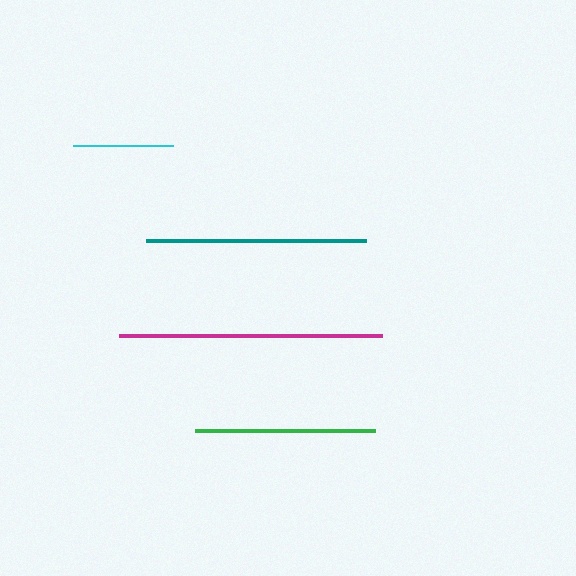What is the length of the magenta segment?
The magenta segment is approximately 263 pixels long.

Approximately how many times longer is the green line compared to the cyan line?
The green line is approximately 1.8 times the length of the cyan line.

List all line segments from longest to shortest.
From longest to shortest: magenta, teal, green, cyan.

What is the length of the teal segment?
The teal segment is approximately 220 pixels long.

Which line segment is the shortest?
The cyan line is the shortest at approximately 100 pixels.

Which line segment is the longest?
The magenta line is the longest at approximately 263 pixels.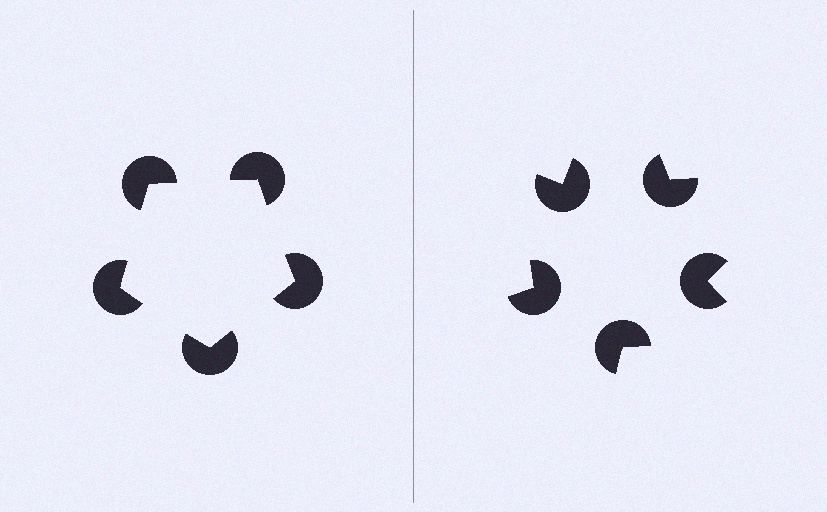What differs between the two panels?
The pac-man discs are positioned identically on both sides; only the wedge orientations differ. On the left they align to a pentagon; on the right they are misaligned.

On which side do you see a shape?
An illusory pentagon appears on the left side. On the right side the wedge cuts are rotated, so no coherent shape forms.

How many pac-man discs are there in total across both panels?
10 — 5 on each side.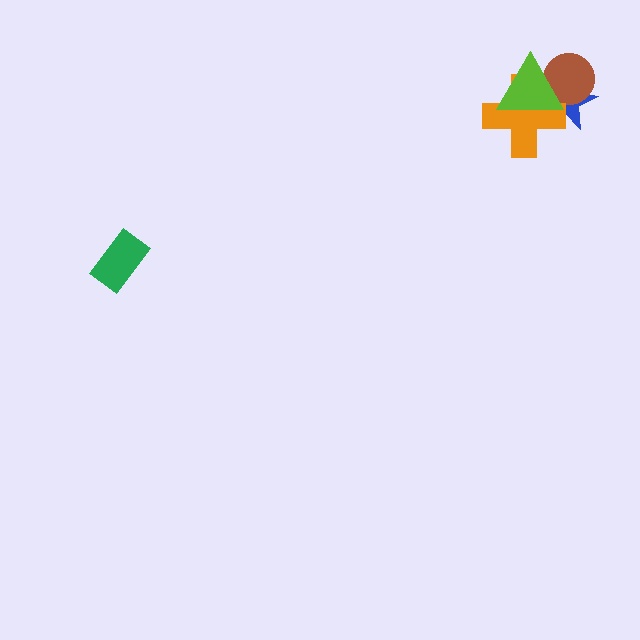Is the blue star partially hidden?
Yes, it is partially covered by another shape.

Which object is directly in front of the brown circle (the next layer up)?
The orange cross is directly in front of the brown circle.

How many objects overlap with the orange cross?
3 objects overlap with the orange cross.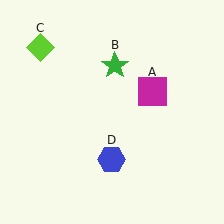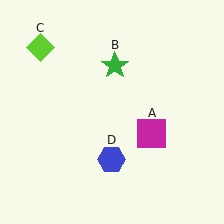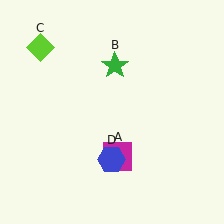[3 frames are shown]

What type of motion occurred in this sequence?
The magenta square (object A) rotated clockwise around the center of the scene.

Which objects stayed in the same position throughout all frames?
Green star (object B) and lime diamond (object C) and blue hexagon (object D) remained stationary.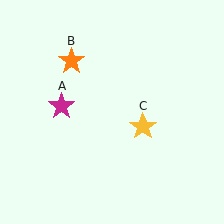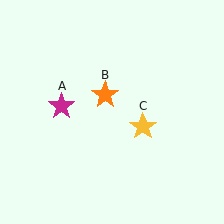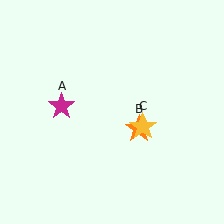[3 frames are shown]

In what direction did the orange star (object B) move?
The orange star (object B) moved down and to the right.